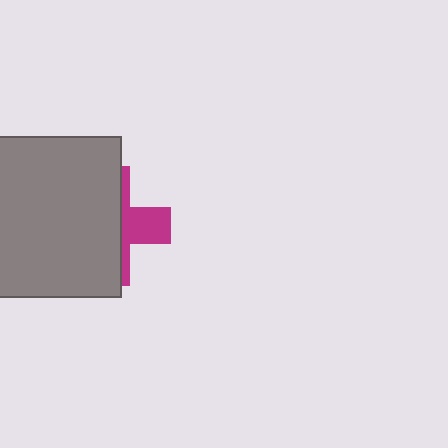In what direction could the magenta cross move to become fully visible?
The magenta cross could move right. That would shift it out from behind the gray square entirely.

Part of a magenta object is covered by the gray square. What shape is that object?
It is a cross.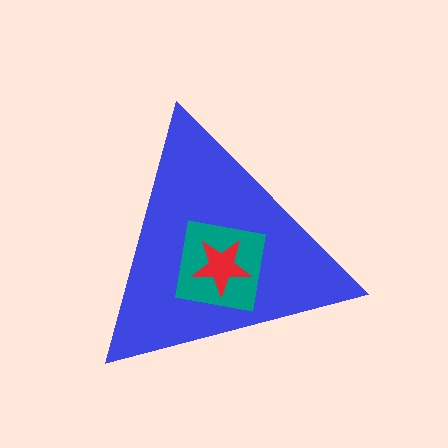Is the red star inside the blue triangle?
Yes.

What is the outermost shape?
The blue triangle.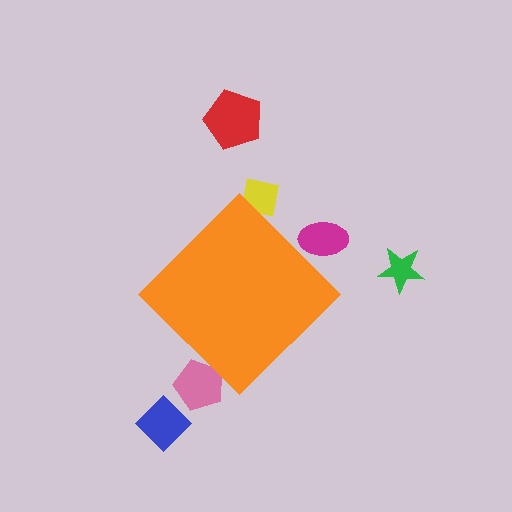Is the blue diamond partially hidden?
No, the blue diamond is fully visible.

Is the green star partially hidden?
No, the green star is fully visible.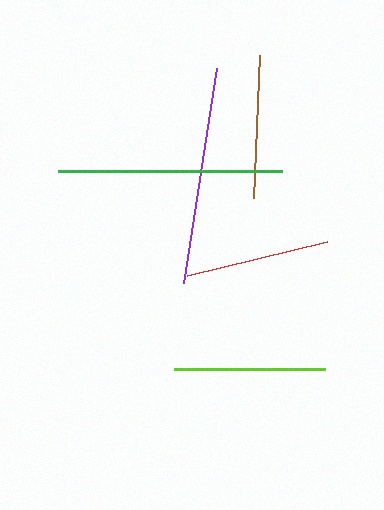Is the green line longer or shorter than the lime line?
The green line is longer than the lime line.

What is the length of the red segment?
The red segment is approximately 144 pixels long.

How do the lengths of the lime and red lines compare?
The lime and red lines are approximately the same length.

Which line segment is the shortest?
The brown line is the shortest at approximately 143 pixels.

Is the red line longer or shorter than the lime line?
The lime line is longer than the red line.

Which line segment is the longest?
The green line is the longest at approximately 224 pixels.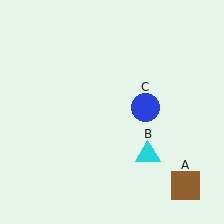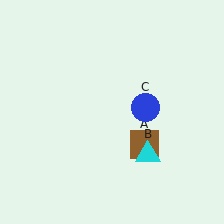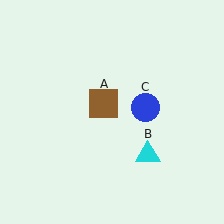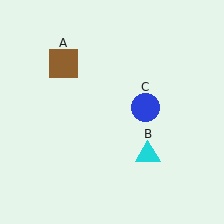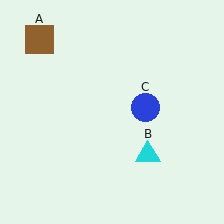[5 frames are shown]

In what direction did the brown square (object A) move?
The brown square (object A) moved up and to the left.